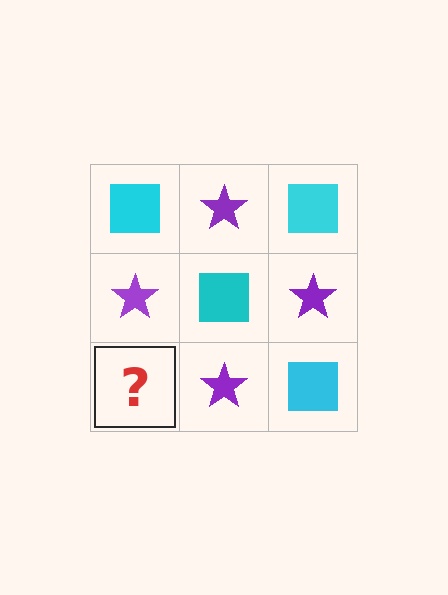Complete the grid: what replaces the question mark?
The question mark should be replaced with a cyan square.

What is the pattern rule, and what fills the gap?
The rule is that it alternates cyan square and purple star in a checkerboard pattern. The gap should be filled with a cyan square.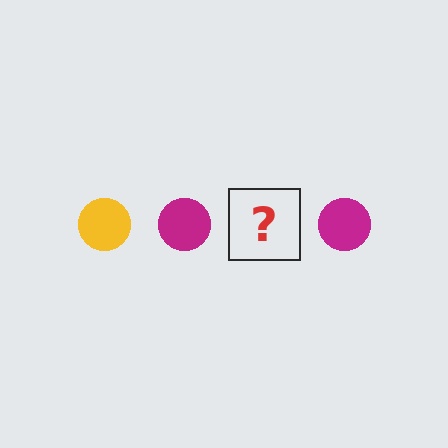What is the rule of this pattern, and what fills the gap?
The rule is that the pattern cycles through yellow, magenta circles. The gap should be filled with a yellow circle.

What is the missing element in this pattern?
The missing element is a yellow circle.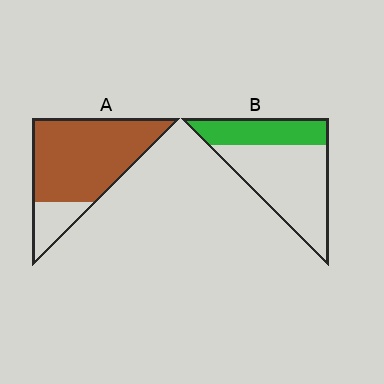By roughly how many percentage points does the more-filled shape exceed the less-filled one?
By roughly 50 percentage points (A over B).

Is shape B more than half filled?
No.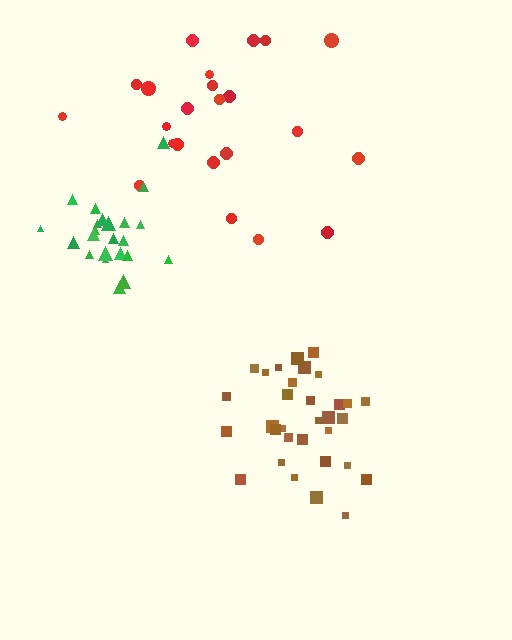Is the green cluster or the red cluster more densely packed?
Green.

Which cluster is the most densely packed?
Green.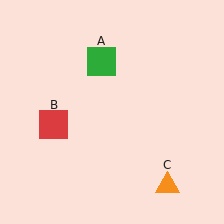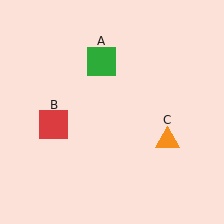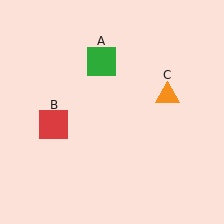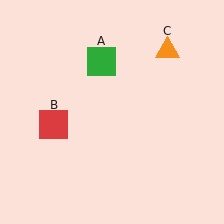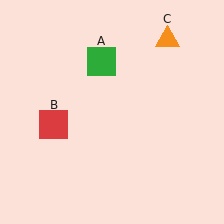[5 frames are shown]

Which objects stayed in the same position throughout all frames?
Green square (object A) and red square (object B) remained stationary.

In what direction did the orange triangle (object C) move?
The orange triangle (object C) moved up.